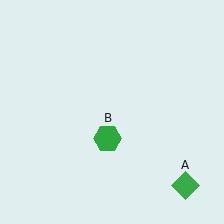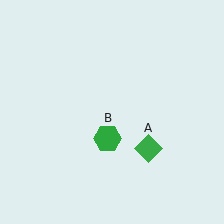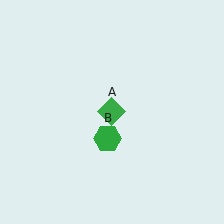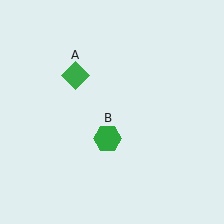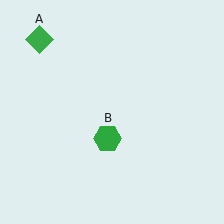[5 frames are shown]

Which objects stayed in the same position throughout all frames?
Green hexagon (object B) remained stationary.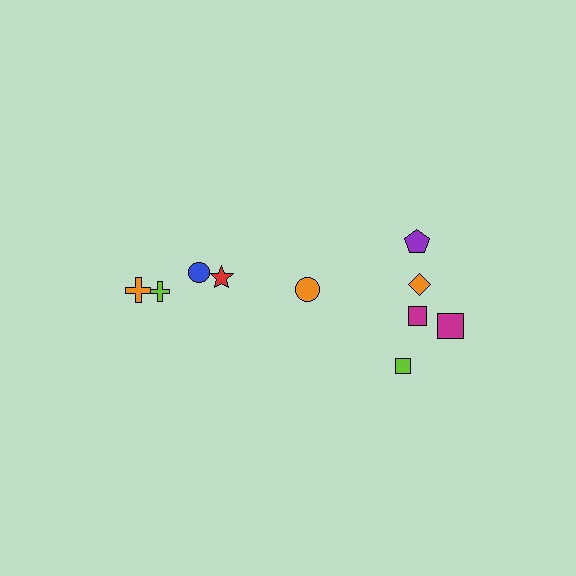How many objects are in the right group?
There are 6 objects.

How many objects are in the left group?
There are 4 objects.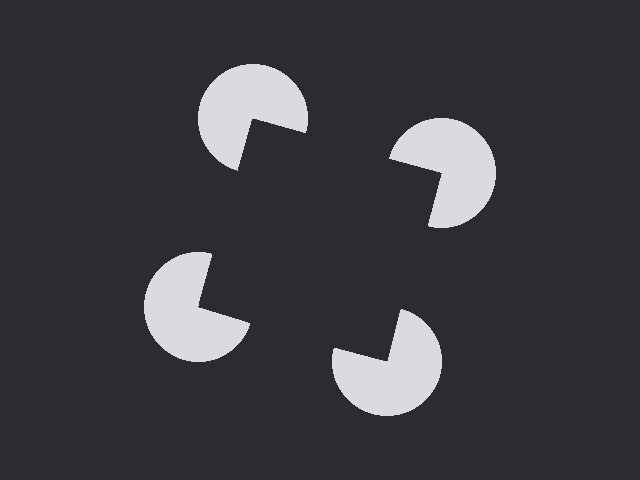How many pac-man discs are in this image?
There are 4 — one at each vertex of the illusory square.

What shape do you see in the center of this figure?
An illusory square — its edges are inferred from the aligned wedge cuts in the pac-man discs, not physically drawn.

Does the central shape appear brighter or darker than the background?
It typically appears slightly darker than the background, even though no actual brightness change is drawn.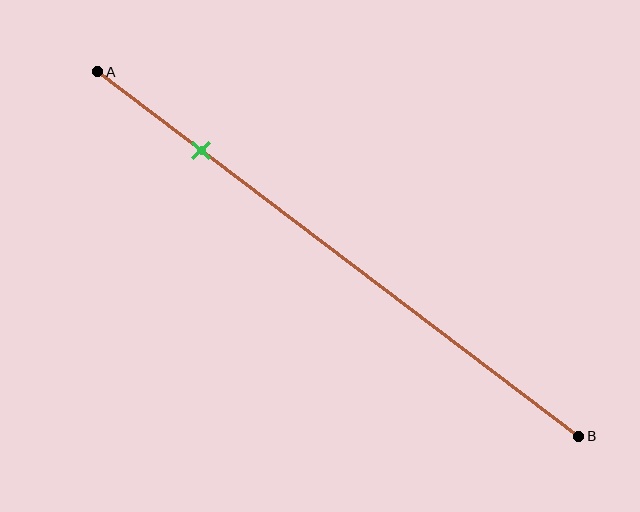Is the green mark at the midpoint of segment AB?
No, the mark is at about 20% from A, not at the 50% midpoint.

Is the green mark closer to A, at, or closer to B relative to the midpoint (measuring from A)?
The green mark is closer to point A than the midpoint of segment AB.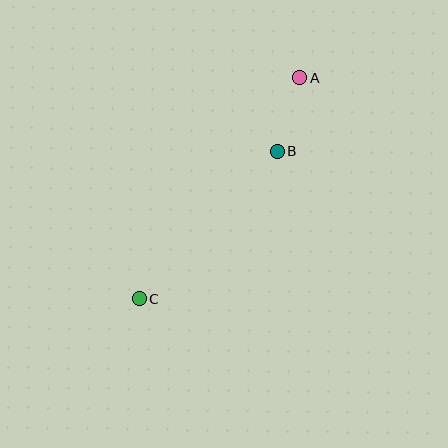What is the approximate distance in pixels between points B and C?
The distance between B and C is approximately 202 pixels.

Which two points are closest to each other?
Points A and B are closest to each other.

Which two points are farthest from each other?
Points A and C are farthest from each other.